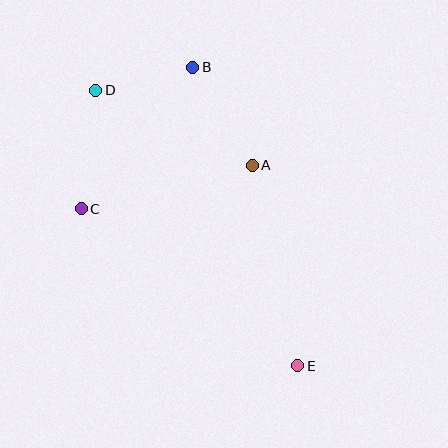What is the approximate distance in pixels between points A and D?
The distance between A and D is approximately 173 pixels.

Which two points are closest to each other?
Points B and D are closest to each other.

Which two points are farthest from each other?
Points D and E are farthest from each other.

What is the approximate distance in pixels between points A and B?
The distance between A and B is approximately 115 pixels.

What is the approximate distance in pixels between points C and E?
The distance between C and E is approximately 268 pixels.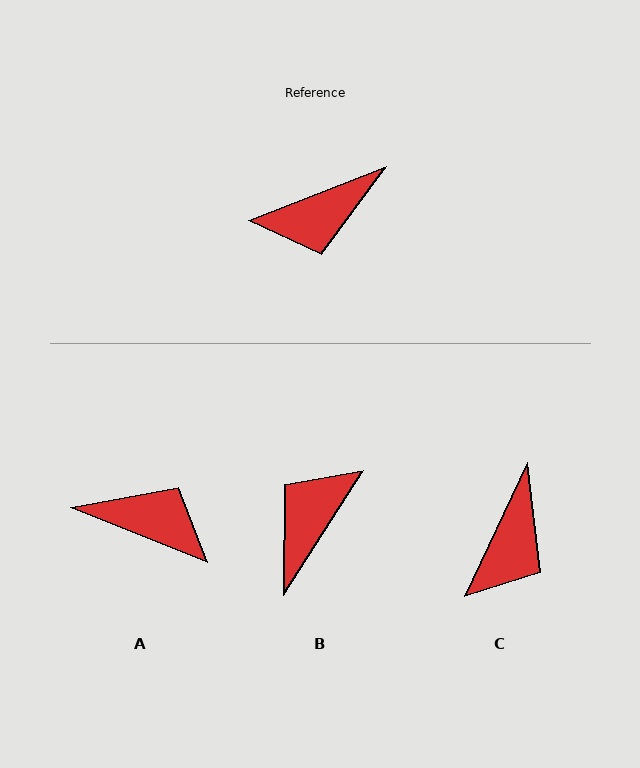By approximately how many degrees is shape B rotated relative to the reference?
Approximately 144 degrees clockwise.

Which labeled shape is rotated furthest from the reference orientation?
B, about 144 degrees away.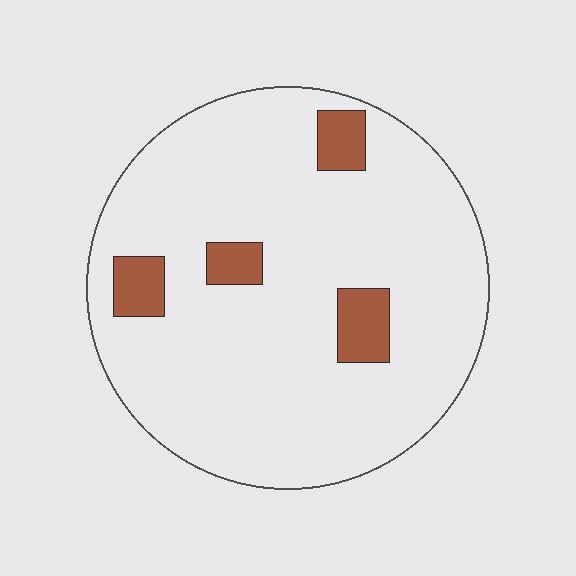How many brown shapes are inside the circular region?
4.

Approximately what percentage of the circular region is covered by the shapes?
Approximately 10%.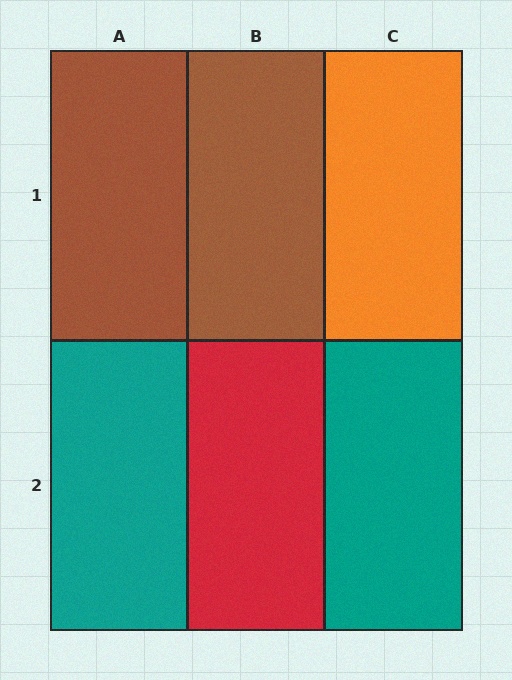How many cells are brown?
2 cells are brown.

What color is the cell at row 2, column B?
Red.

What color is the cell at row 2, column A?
Teal.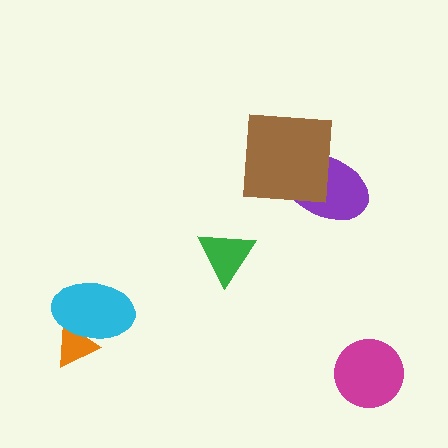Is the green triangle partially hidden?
No, no other shape covers it.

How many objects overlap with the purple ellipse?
1 object overlaps with the purple ellipse.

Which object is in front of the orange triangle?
The cyan ellipse is in front of the orange triangle.